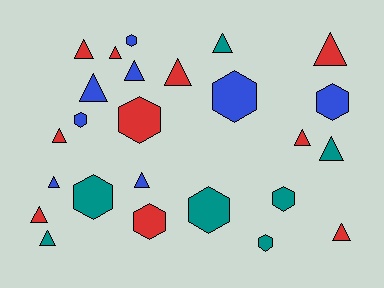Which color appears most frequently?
Red, with 10 objects.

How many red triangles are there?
There are 8 red triangles.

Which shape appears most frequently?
Triangle, with 15 objects.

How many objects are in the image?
There are 25 objects.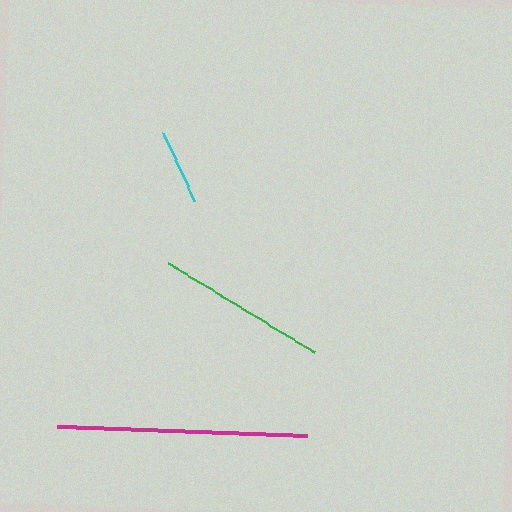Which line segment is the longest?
The magenta line is the longest at approximately 251 pixels.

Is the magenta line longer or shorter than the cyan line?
The magenta line is longer than the cyan line.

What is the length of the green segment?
The green segment is approximately 172 pixels long.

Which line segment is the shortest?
The cyan line is the shortest at approximately 74 pixels.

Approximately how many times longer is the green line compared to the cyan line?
The green line is approximately 2.3 times the length of the cyan line.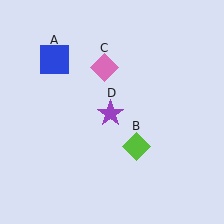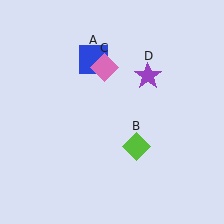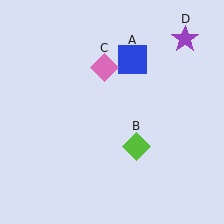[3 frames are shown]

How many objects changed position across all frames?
2 objects changed position: blue square (object A), purple star (object D).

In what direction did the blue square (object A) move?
The blue square (object A) moved right.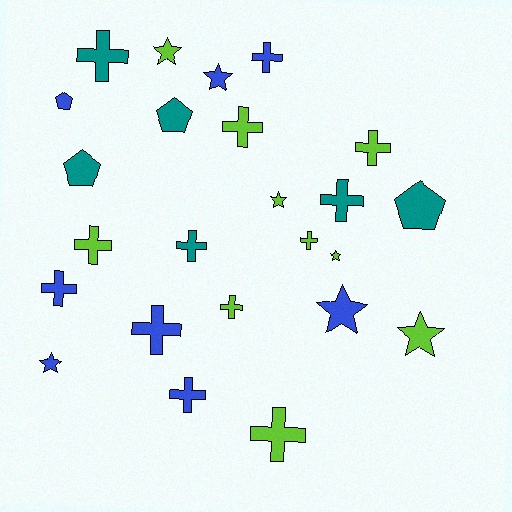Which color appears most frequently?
Lime, with 10 objects.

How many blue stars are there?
There are 3 blue stars.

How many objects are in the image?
There are 24 objects.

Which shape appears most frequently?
Cross, with 13 objects.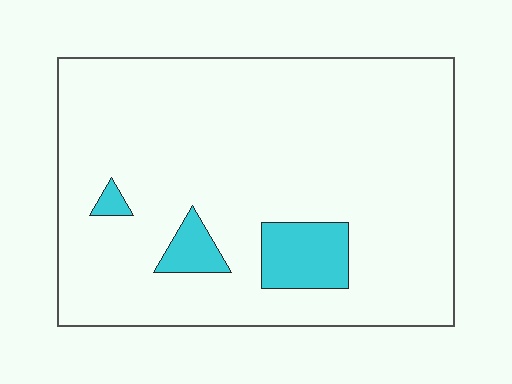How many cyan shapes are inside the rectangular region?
3.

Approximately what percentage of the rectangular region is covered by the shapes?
Approximately 10%.